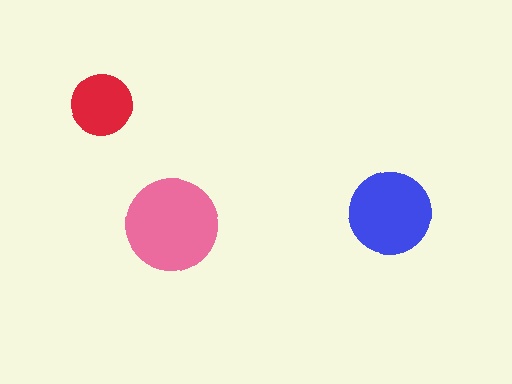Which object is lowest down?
The pink circle is bottommost.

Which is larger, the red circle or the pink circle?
The pink one.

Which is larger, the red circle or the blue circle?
The blue one.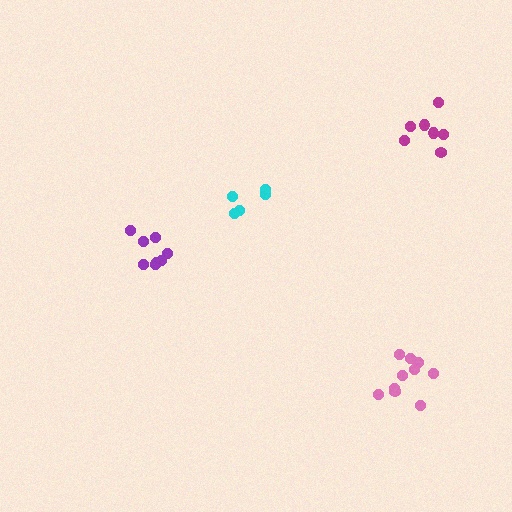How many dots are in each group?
Group 1: 8 dots, Group 2: 10 dots, Group 3: 5 dots, Group 4: 7 dots (30 total).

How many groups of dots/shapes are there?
There are 4 groups.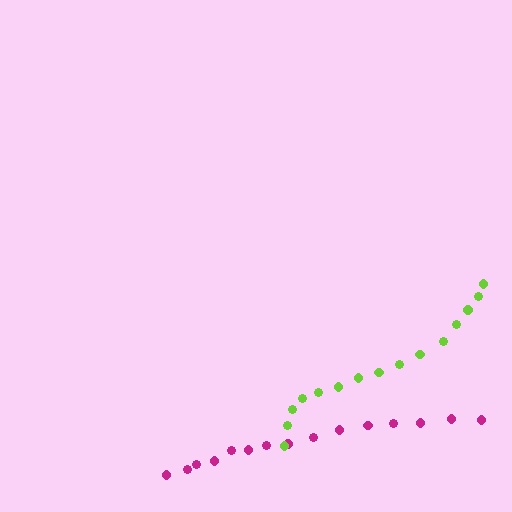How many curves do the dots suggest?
There are 2 distinct paths.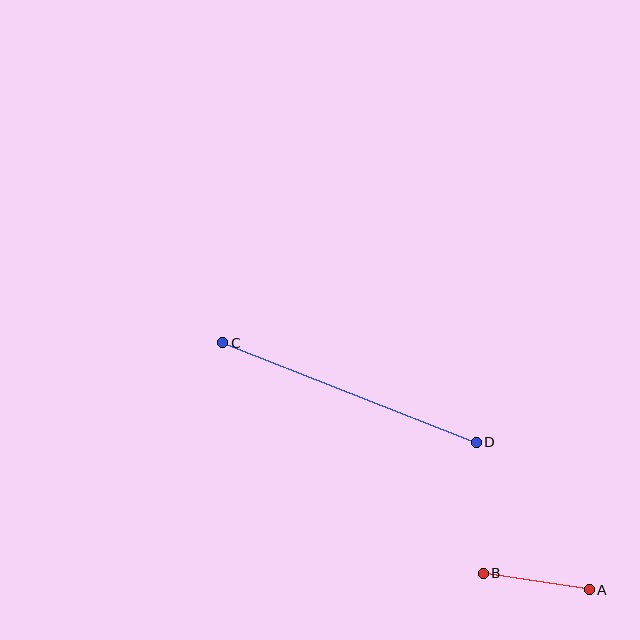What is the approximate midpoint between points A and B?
The midpoint is at approximately (536, 582) pixels.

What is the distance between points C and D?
The distance is approximately 272 pixels.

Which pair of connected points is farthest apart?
Points C and D are farthest apart.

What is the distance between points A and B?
The distance is approximately 108 pixels.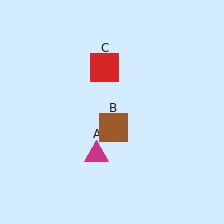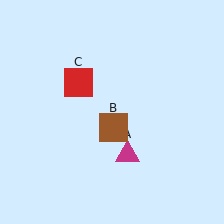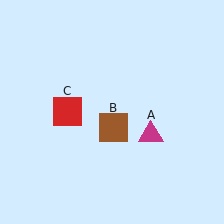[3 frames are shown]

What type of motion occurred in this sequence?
The magenta triangle (object A), red square (object C) rotated counterclockwise around the center of the scene.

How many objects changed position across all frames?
2 objects changed position: magenta triangle (object A), red square (object C).